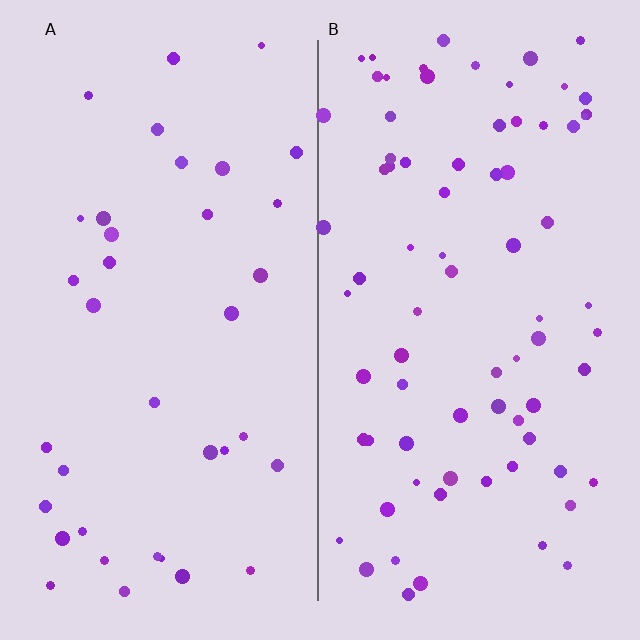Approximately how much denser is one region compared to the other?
Approximately 2.1× — region B over region A.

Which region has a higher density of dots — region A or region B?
B (the right).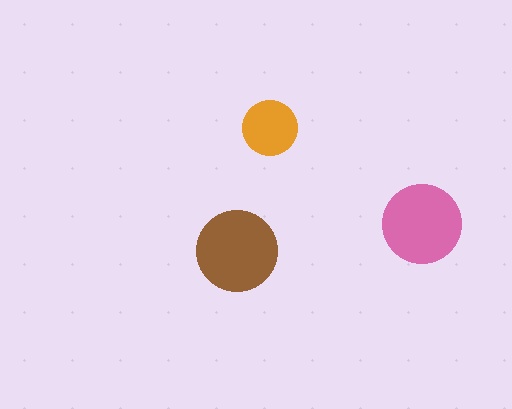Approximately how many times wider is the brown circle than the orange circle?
About 1.5 times wider.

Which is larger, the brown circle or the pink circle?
The brown one.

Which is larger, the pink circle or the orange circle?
The pink one.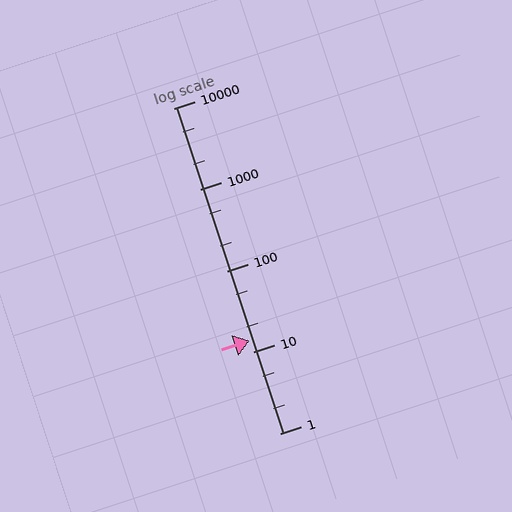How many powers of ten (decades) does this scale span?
The scale spans 4 decades, from 1 to 10000.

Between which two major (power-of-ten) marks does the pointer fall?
The pointer is between 10 and 100.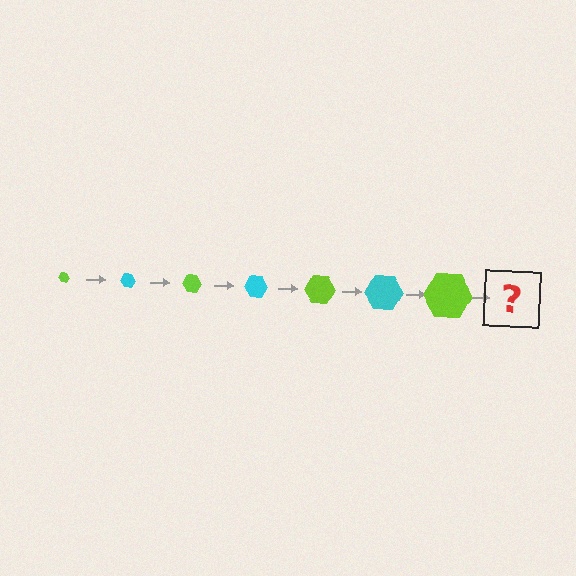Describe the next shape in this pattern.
It should be a cyan hexagon, larger than the previous one.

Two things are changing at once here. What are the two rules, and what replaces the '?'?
The two rules are that the hexagon grows larger each step and the color cycles through lime and cyan. The '?' should be a cyan hexagon, larger than the previous one.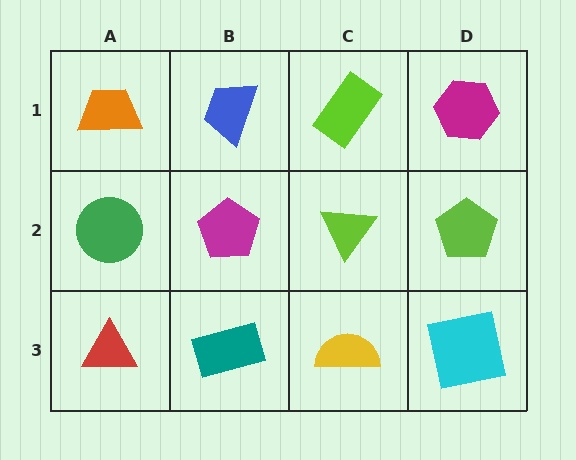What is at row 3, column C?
A yellow semicircle.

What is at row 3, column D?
A cyan square.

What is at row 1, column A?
An orange trapezoid.